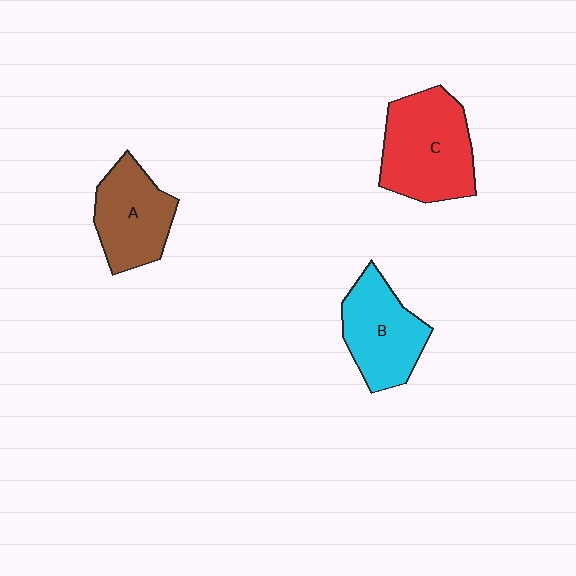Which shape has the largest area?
Shape C (red).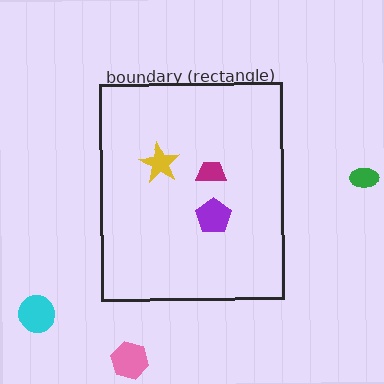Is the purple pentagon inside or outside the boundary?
Inside.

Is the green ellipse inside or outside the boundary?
Outside.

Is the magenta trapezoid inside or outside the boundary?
Inside.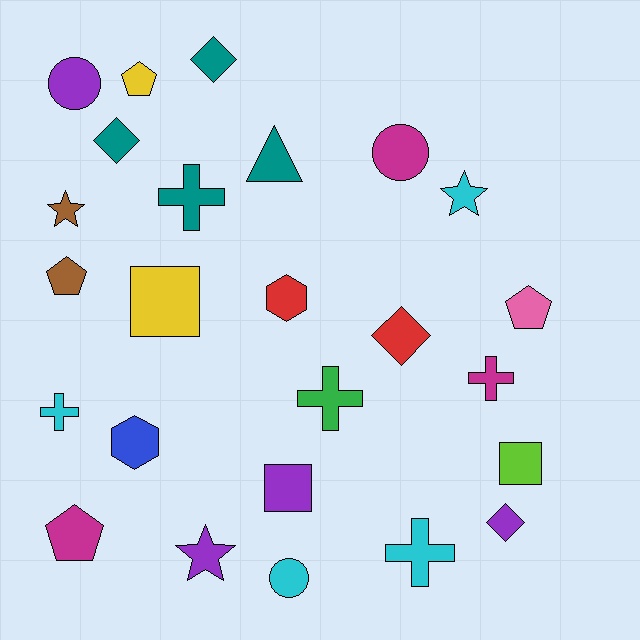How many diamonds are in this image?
There are 4 diamonds.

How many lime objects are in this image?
There is 1 lime object.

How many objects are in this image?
There are 25 objects.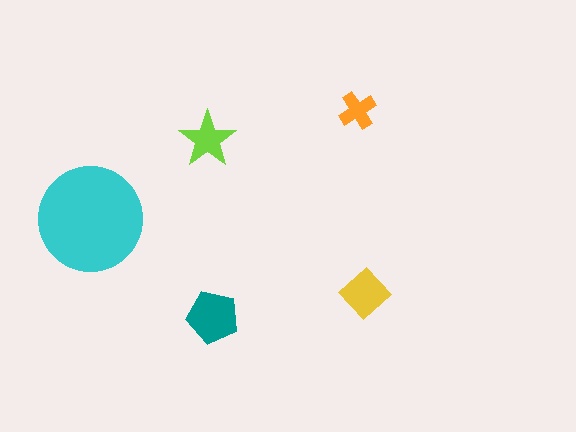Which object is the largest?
The cyan circle.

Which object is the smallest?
The orange cross.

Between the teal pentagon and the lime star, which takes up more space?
The teal pentagon.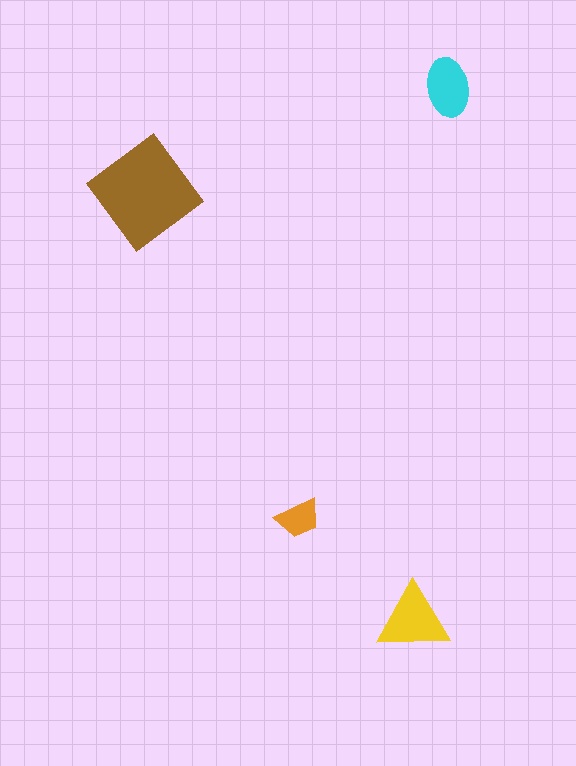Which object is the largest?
The brown diamond.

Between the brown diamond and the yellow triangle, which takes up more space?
The brown diamond.